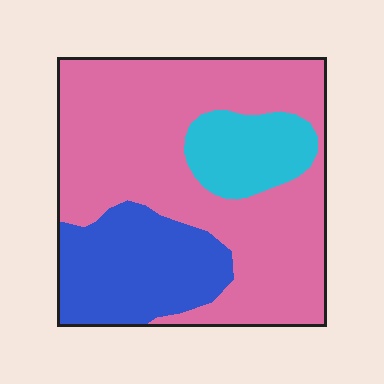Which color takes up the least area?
Cyan, at roughly 15%.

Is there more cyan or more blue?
Blue.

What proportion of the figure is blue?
Blue takes up about one quarter (1/4) of the figure.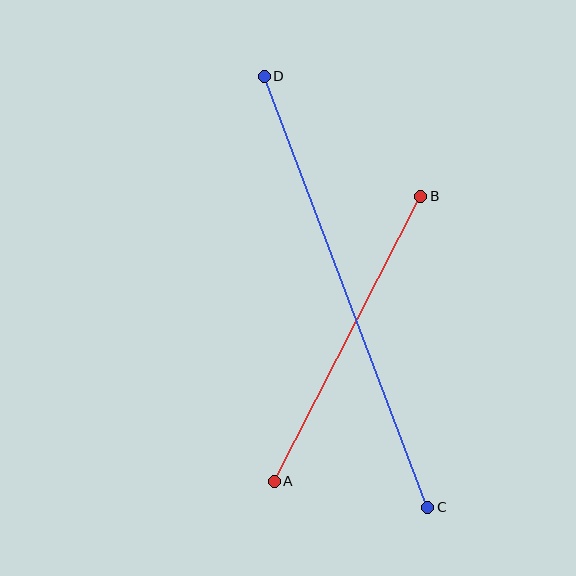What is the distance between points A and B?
The distance is approximately 320 pixels.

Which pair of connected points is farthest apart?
Points C and D are farthest apart.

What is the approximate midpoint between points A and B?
The midpoint is at approximately (347, 339) pixels.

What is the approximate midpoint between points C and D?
The midpoint is at approximately (346, 292) pixels.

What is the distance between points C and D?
The distance is approximately 461 pixels.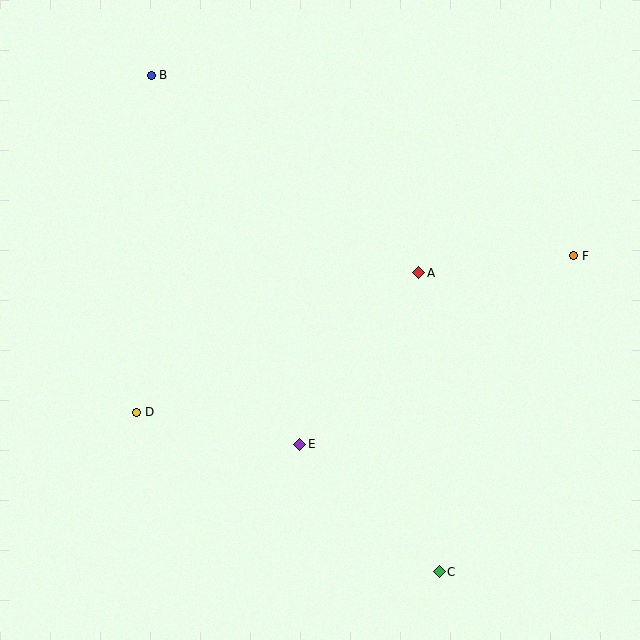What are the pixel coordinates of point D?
Point D is at (137, 412).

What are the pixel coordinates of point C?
Point C is at (439, 572).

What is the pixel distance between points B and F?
The distance between B and F is 460 pixels.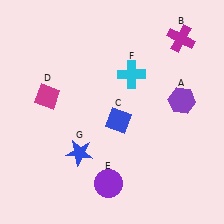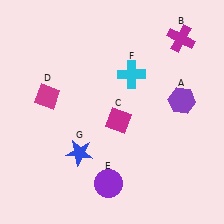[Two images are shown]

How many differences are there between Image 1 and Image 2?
There is 1 difference between the two images.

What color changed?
The diamond (C) changed from blue in Image 1 to magenta in Image 2.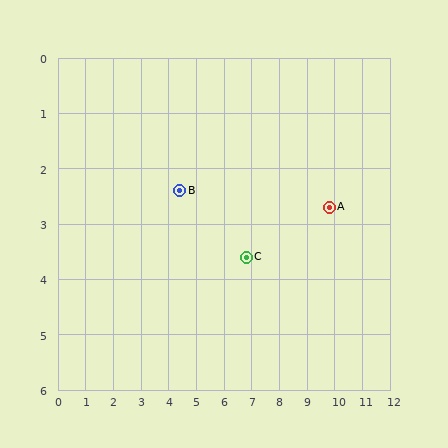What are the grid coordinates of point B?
Point B is at approximately (4.4, 2.4).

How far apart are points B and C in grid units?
Points B and C are about 2.7 grid units apart.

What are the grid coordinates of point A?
Point A is at approximately (9.8, 2.7).